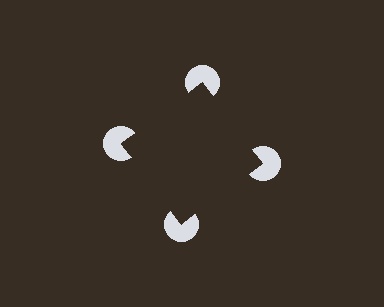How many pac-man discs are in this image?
There are 4 — one at each vertex of the illusory square.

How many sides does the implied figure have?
4 sides.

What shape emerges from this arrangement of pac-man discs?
An illusory square — its edges are inferred from the aligned wedge cuts in the pac-man discs, not physically drawn.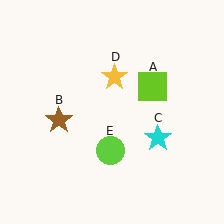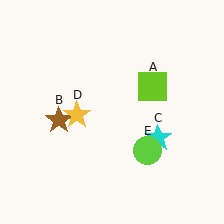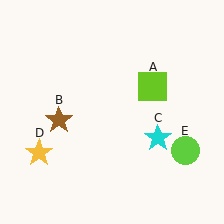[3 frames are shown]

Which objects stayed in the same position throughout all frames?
Lime square (object A) and brown star (object B) and cyan star (object C) remained stationary.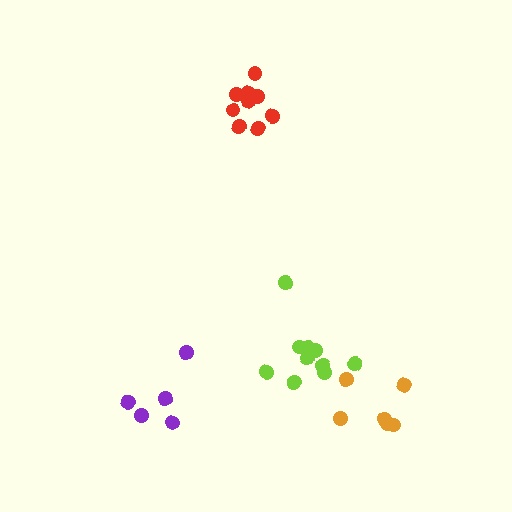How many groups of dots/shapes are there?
There are 4 groups.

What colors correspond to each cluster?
The clusters are colored: purple, red, lime, orange.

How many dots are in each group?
Group 1: 5 dots, Group 2: 9 dots, Group 3: 10 dots, Group 4: 6 dots (30 total).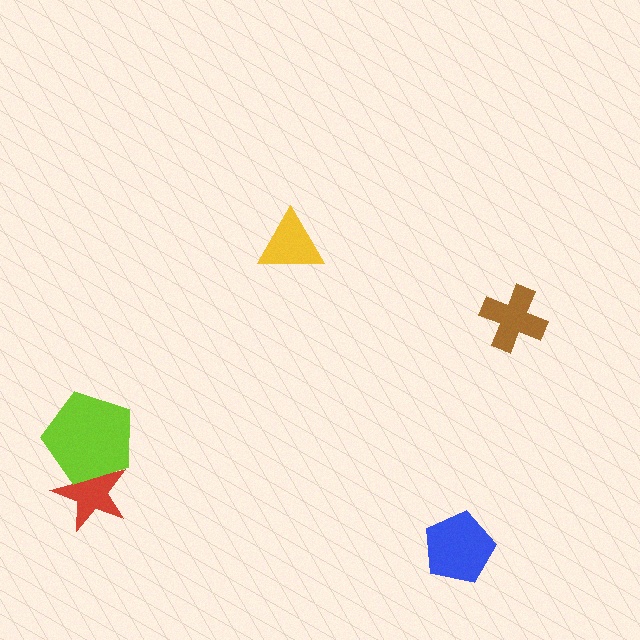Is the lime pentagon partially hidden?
No, no other shape covers it.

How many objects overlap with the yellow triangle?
0 objects overlap with the yellow triangle.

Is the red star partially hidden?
Yes, it is partially covered by another shape.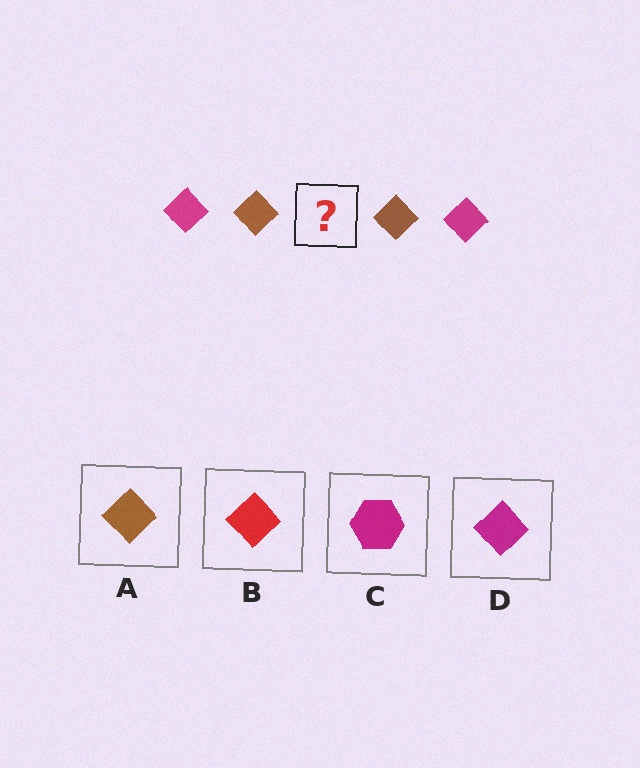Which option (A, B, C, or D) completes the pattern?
D.